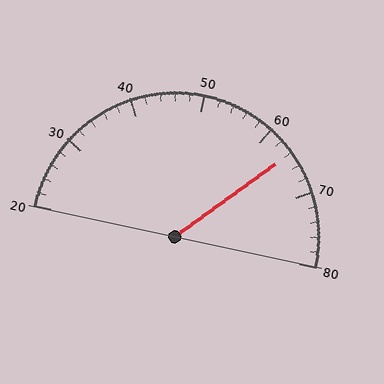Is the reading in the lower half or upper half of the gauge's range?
The reading is in the upper half of the range (20 to 80).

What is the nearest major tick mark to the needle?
The nearest major tick mark is 60.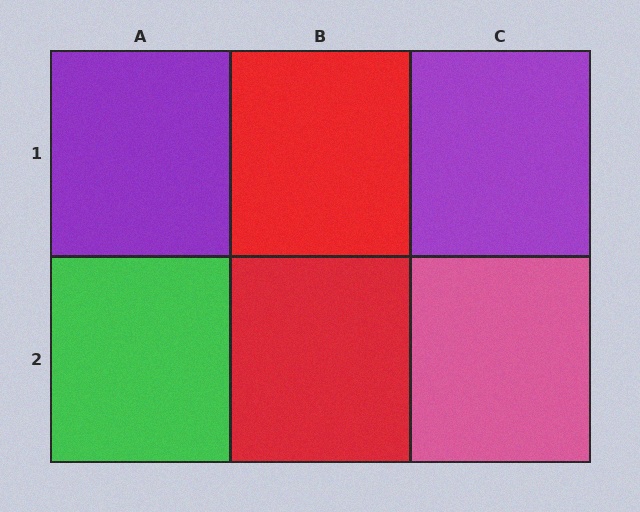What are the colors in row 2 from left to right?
Green, red, pink.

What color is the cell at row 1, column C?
Purple.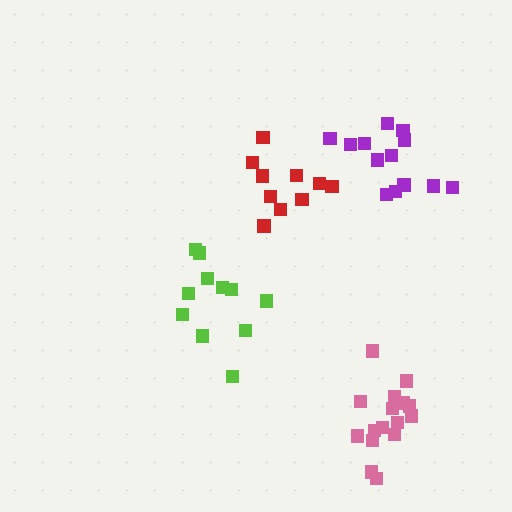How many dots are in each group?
Group 1: 10 dots, Group 2: 11 dots, Group 3: 16 dots, Group 4: 13 dots (50 total).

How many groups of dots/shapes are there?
There are 4 groups.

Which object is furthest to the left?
The lime cluster is leftmost.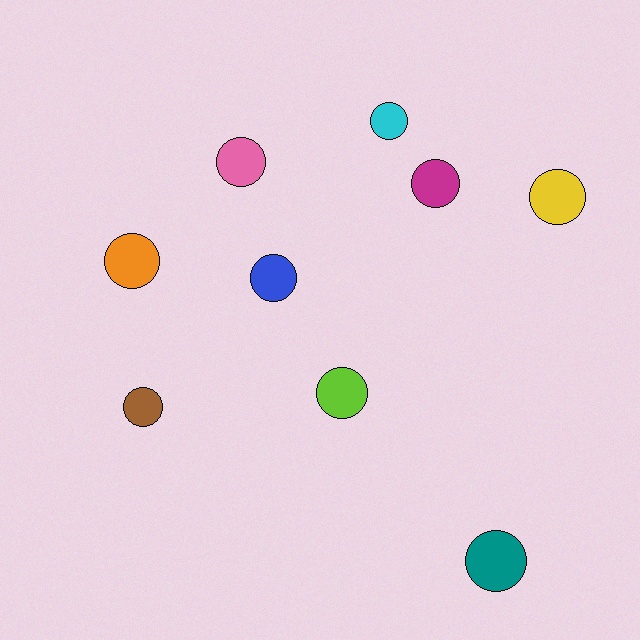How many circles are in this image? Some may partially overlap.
There are 9 circles.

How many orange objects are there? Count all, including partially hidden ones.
There is 1 orange object.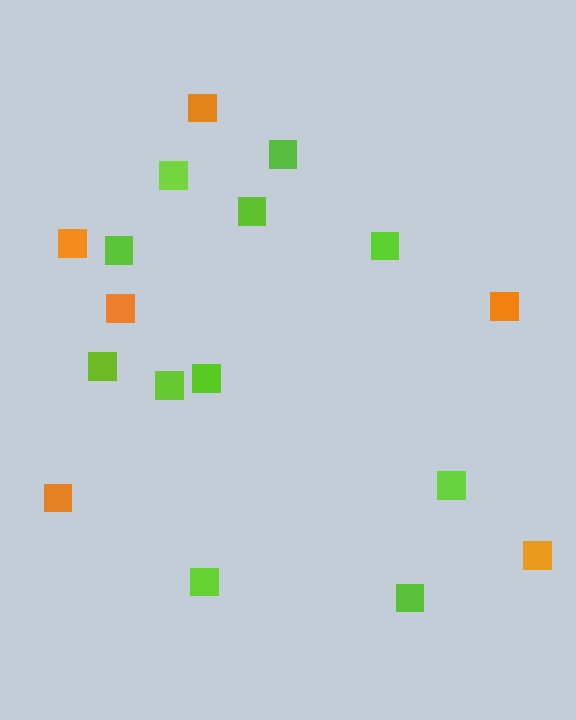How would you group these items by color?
There are 2 groups: one group of orange squares (6) and one group of lime squares (11).